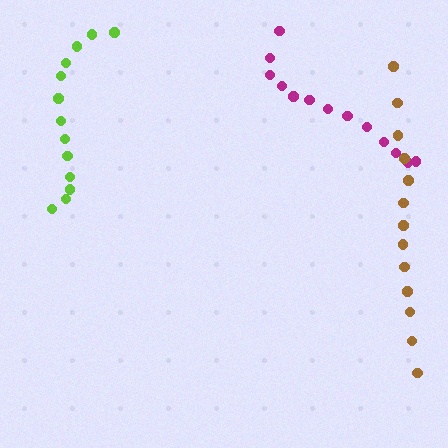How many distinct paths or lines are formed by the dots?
There are 3 distinct paths.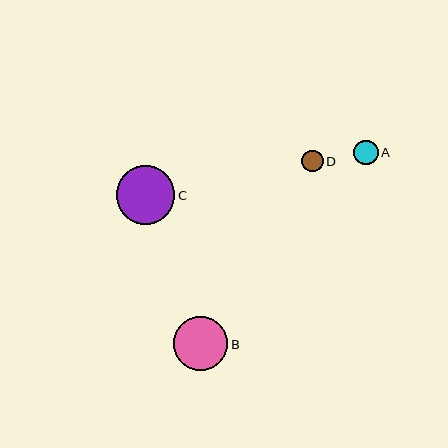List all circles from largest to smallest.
From largest to smallest: C, B, A, D.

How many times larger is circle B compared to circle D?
Circle B is approximately 2.5 times the size of circle D.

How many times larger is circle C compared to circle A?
Circle C is approximately 2.4 times the size of circle A.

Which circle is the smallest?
Circle D is the smallest with a size of approximately 21 pixels.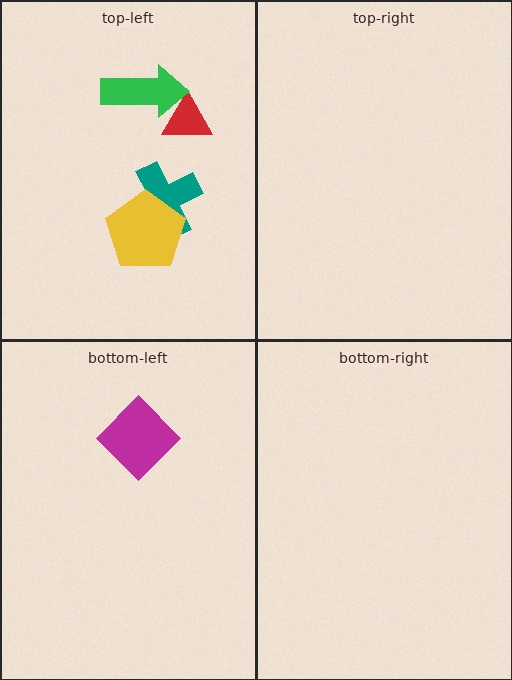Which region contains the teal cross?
The top-left region.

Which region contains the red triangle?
The top-left region.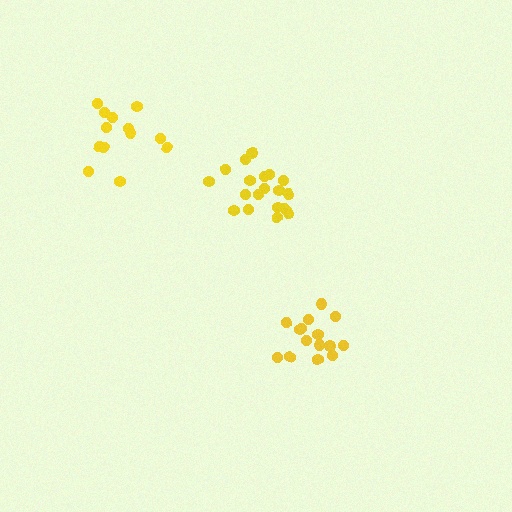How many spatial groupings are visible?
There are 3 spatial groupings.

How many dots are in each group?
Group 1: 15 dots, Group 2: 19 dots, Group 3: 13 dots (47 total).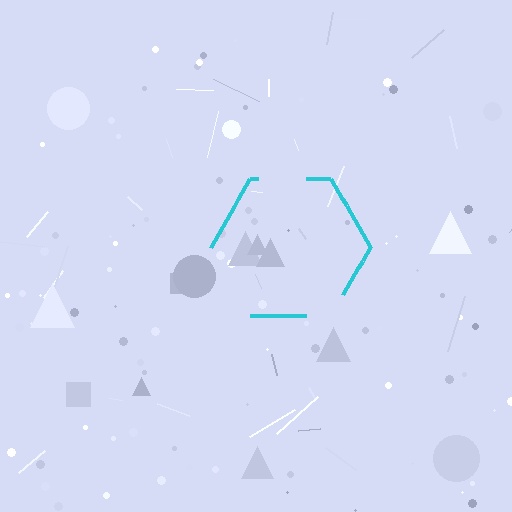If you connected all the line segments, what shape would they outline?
They would outline a hexagon.